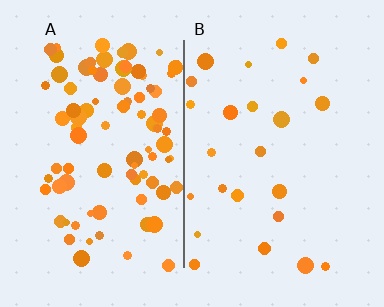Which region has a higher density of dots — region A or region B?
A (the left).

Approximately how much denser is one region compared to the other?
Approximately 3.7× — region A over region B.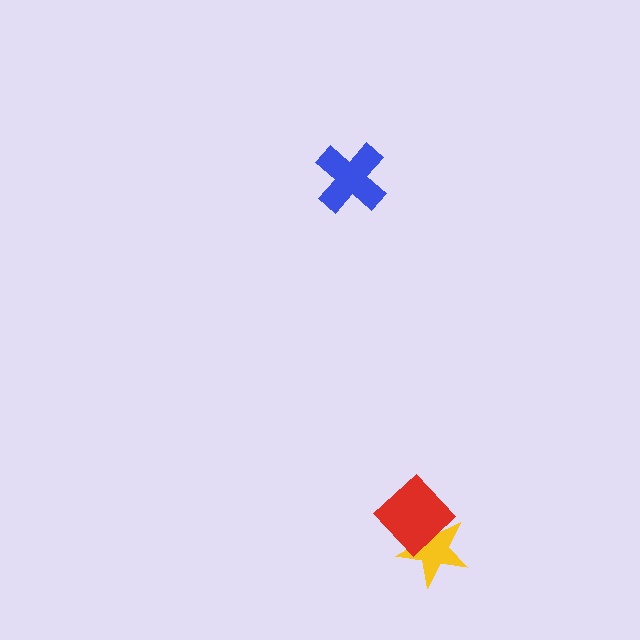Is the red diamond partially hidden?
No, no other shape covers it.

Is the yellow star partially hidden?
Yes, it is partially covered by another shape.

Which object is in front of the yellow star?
The red diamond is in front of the yellow star.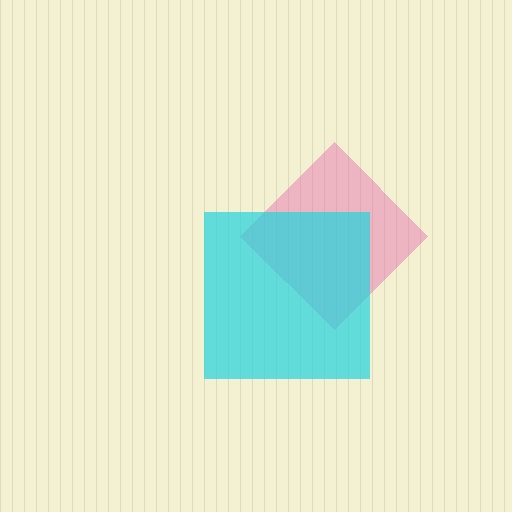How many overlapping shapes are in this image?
There are 2 overlapping shapes in the image.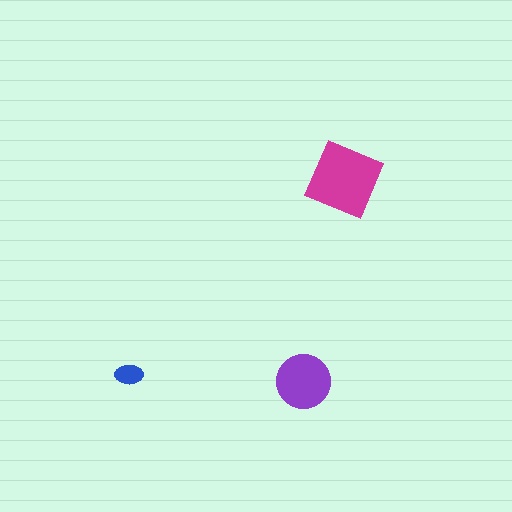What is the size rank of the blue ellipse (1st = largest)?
3rd.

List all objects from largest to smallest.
The magenta square, the purple circle, the blue ellipse.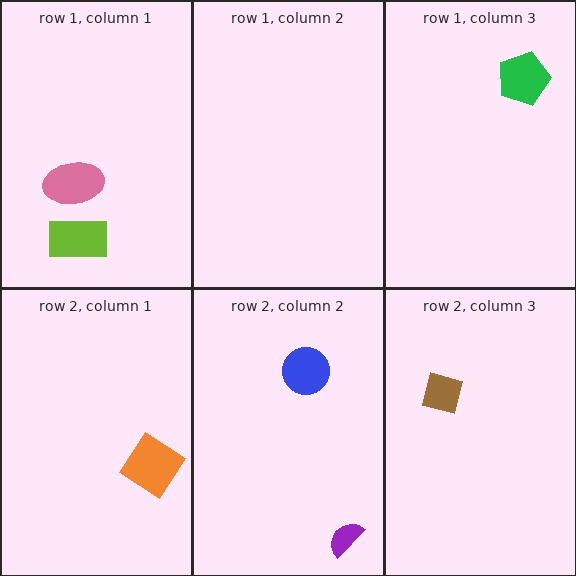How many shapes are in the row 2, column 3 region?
1.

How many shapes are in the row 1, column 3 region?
1.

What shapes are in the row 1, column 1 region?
The lime rectangle, the pink ellipse.